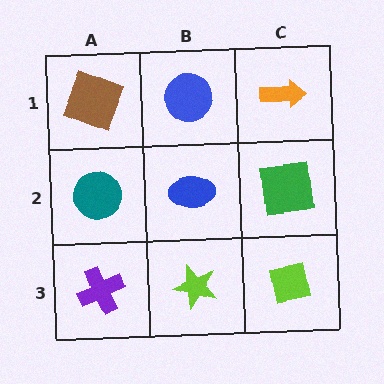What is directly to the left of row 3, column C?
A lime star.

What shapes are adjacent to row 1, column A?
A teal circle (row 2, column A), a blue circle (row 1, column B).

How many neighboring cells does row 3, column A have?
2.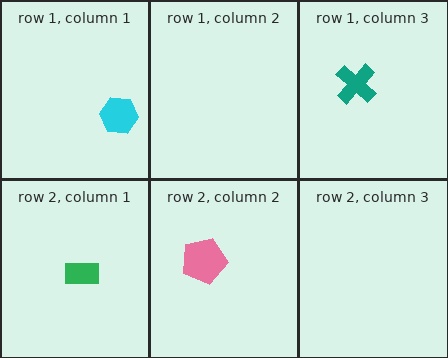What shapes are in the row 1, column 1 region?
The cyan hexagon.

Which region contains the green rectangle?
The row 2, column 1 region.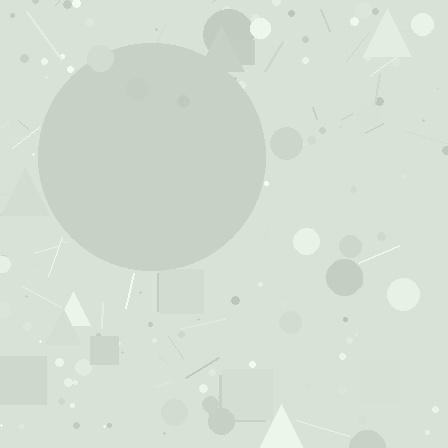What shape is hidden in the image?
A circle is hidden in the image.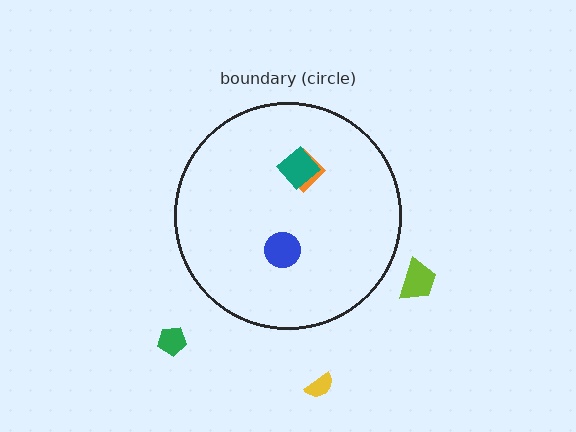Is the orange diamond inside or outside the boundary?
Inside.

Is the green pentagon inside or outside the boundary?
Outside.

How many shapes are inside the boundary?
3 inside, 3 outside.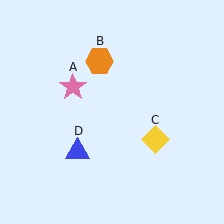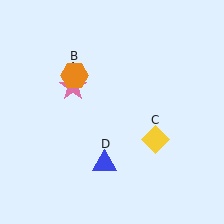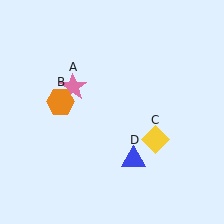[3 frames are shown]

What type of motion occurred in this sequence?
The orange hexagon (object B), blue triangle (object D) rotated counterclockwise around the center of the scene.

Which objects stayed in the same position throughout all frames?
Pink star (object A) and yellow diamond (object C) remained stationary.